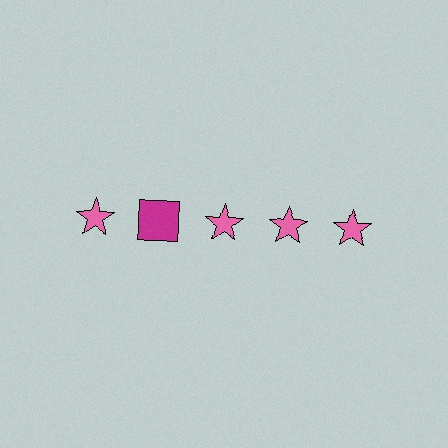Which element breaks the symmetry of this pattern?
The magenta square in the top row, second from left column breaks the symmetry. All other shapes are pink stars.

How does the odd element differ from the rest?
It differs in both color (magenta instead of pink) and shape (square instead of star).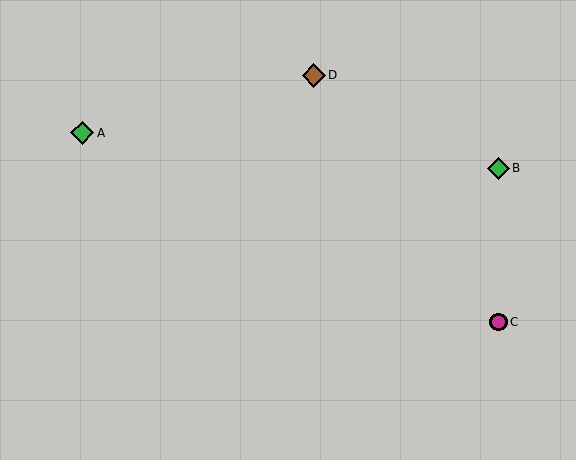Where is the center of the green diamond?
The center of the green diamond is at (499, 168).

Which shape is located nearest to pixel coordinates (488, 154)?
The green diamond (labeled B) at (499, 168) is nearest to that location.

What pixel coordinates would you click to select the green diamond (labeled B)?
Click at (499, 168) to select the green diamond B.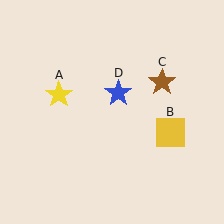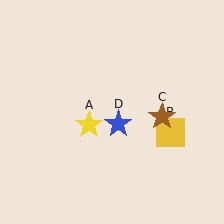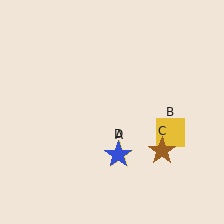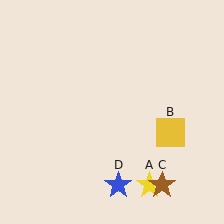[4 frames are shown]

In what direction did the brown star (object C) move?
The brown star (object C) moved down.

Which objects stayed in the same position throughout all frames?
Yellow square (object B) remained stationary.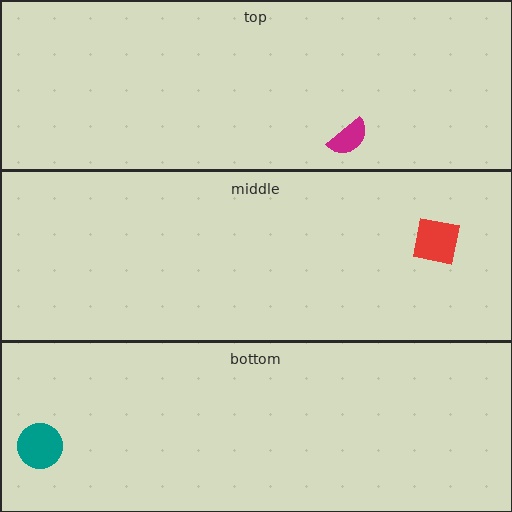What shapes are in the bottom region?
The teal circle.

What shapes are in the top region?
The magenta semicircle.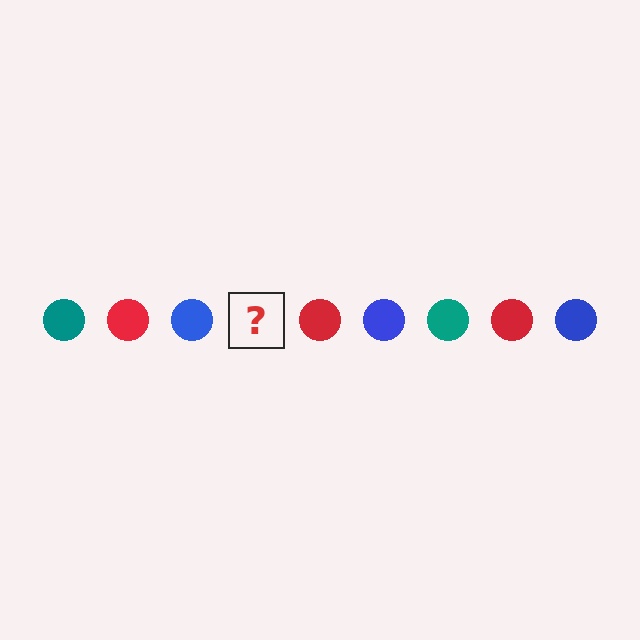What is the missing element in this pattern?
The missing element is a teal circle.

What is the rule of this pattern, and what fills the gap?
The rule is that the pattern cycles through teal, red, blue circles. The gap should be filled with a teal circle.